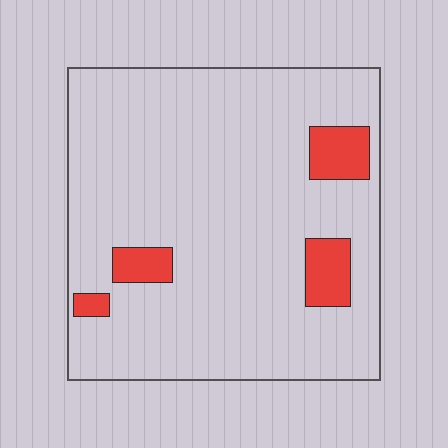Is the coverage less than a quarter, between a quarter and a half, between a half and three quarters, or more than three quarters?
Less than a quarter.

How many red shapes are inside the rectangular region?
4.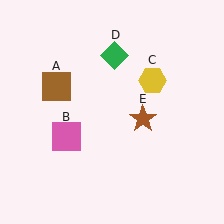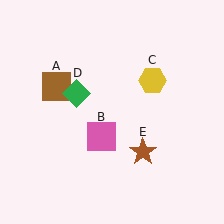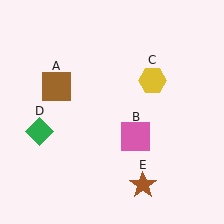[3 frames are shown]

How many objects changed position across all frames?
3 objects changed position: pink square (object B), green diamond (object D), brown star (object E).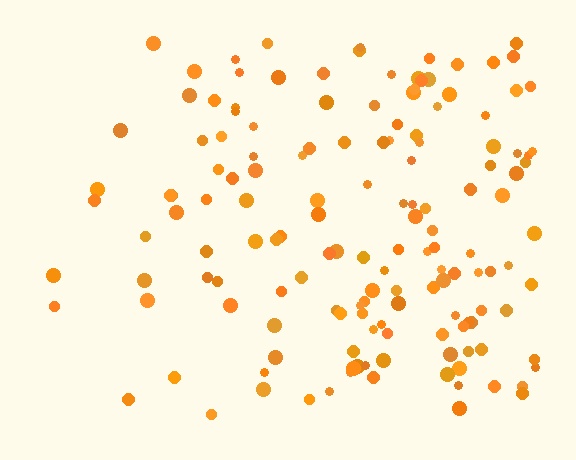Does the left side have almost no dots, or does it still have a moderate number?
Still a moderate number, just noticeably fewer than the right.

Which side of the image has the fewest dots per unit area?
The left.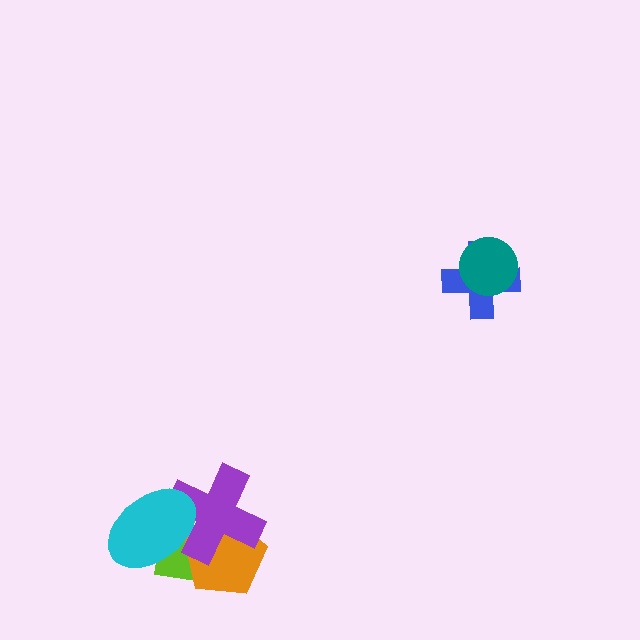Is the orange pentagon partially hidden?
Yes, it is partially covered by another shape.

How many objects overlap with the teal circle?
1 object overlaps with the teal circle.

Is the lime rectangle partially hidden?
Yes, it is partially covered by another shape.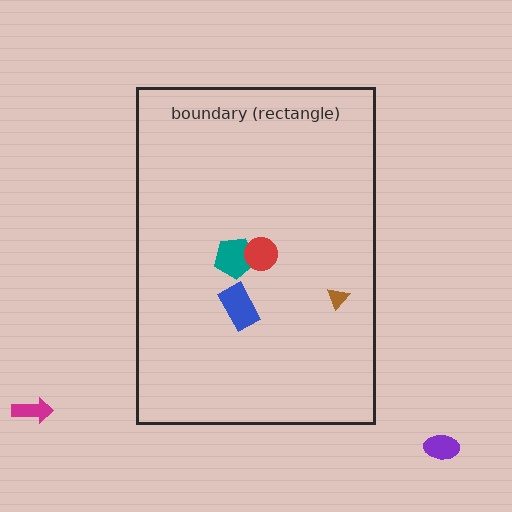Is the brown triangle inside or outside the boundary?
Inside.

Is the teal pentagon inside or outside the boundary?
Inside.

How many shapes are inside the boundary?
4 inside, 2 outside.